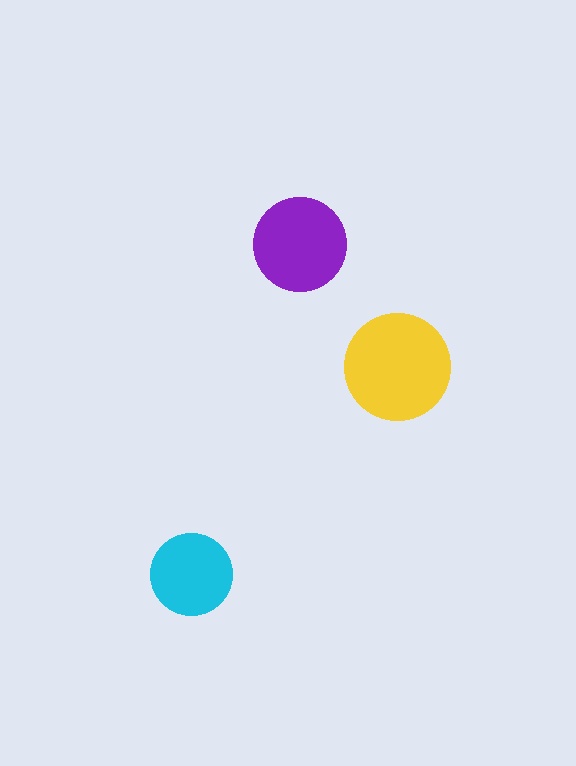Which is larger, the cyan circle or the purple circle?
The purple one.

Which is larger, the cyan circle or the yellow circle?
The yellow one.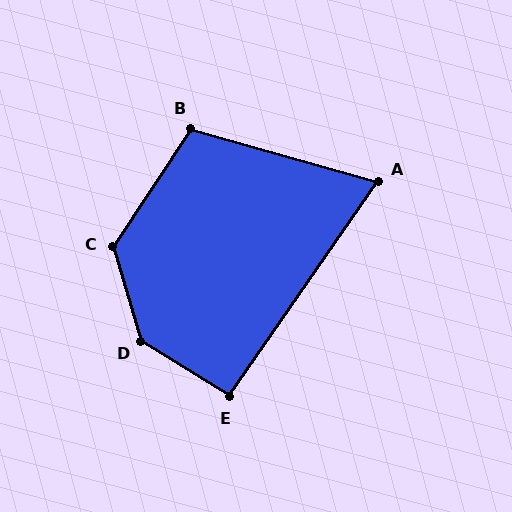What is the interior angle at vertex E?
Approximately 92 degrees (approximately right).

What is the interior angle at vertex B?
Approximately 108 degrees (obtuse).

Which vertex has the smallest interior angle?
A, at approximately 71 degrees.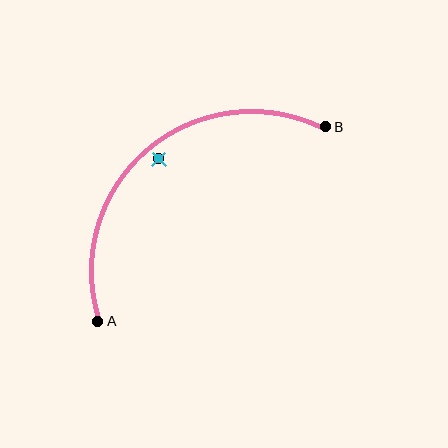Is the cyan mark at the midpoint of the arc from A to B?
No — the cyan mark does not lie on the arc at all. It sits slightly inside the curve.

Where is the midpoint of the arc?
The arc midpoint is the point on the curve farthest from the straight line joining A and B. It sits above and to the left of that line.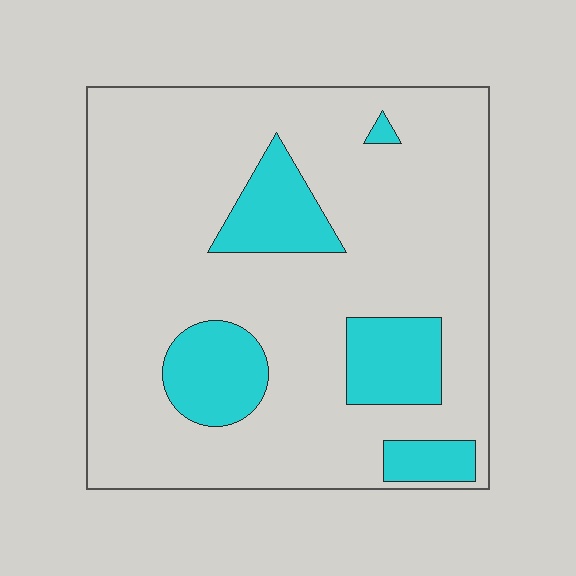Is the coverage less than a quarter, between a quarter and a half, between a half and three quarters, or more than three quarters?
Less than a quarter.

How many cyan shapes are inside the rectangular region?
5.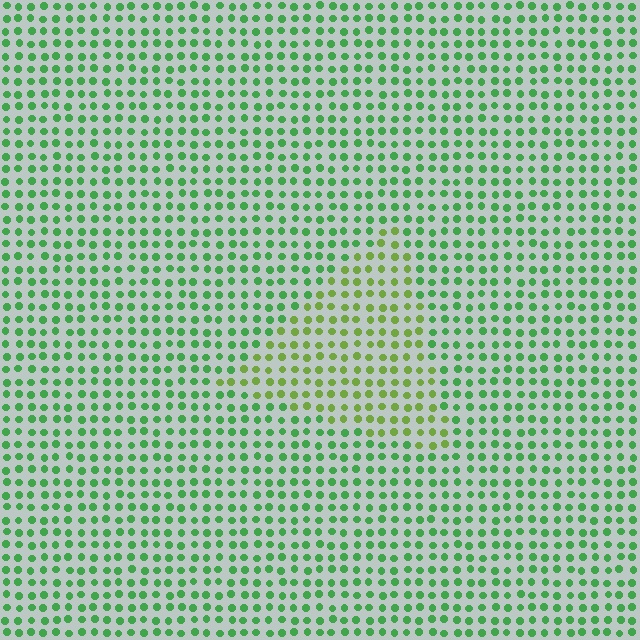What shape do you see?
I see a triangle.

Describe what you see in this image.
The image is filled with small green elements in a uniform arrangement. A triangle-shaped region is visible where the elements are tinted to a slightly different hue, forming a subtle color boundary.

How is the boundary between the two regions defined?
The boundary is defined purely by a slight shift in hue (about 34 degrees). Spacing, size, and orientation are identical on both sides.